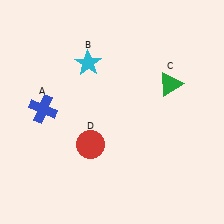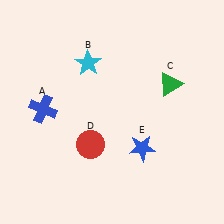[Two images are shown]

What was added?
A blue star (E) was added in Image 2.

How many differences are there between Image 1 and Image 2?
There is 1 difference between the two images.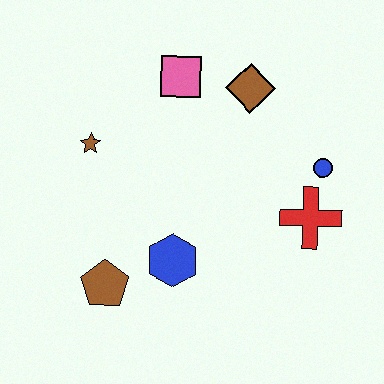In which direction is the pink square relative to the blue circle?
The pink square is to the left of the blue circle.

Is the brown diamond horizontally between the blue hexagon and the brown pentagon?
No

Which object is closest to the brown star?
The pink square is closest to the brown star.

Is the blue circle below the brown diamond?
Yes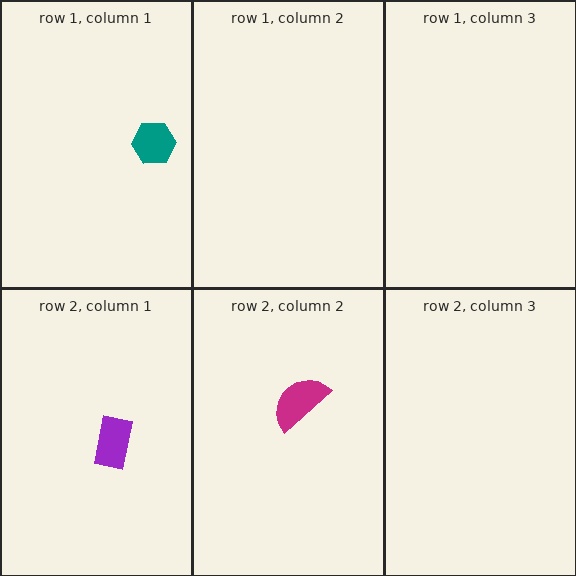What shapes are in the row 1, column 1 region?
The teal hexagon.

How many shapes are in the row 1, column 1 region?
1.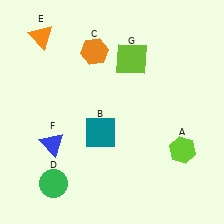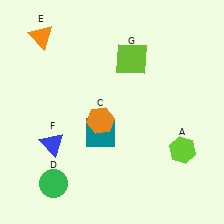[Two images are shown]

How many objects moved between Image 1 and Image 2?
1 object moved between the two images.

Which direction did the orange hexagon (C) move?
The orange hexagon (C) moved down.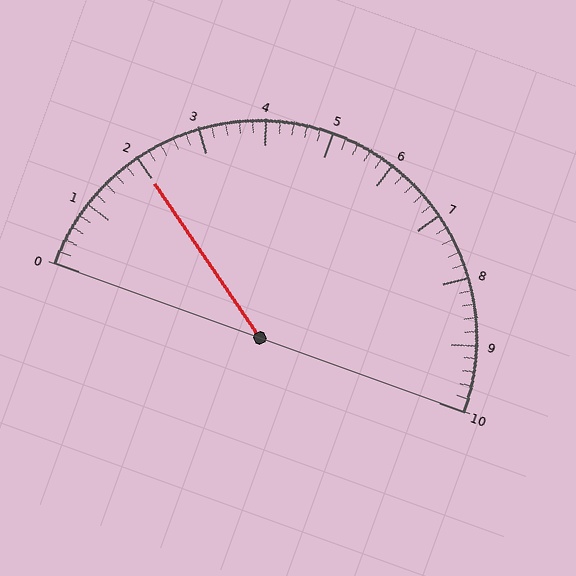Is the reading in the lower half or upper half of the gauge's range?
The reading is in the lower half of the range (0 to 10).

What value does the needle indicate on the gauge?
The needle indicates approximately 2.0.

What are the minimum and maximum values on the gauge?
The gauge ranges from 0 to 10.